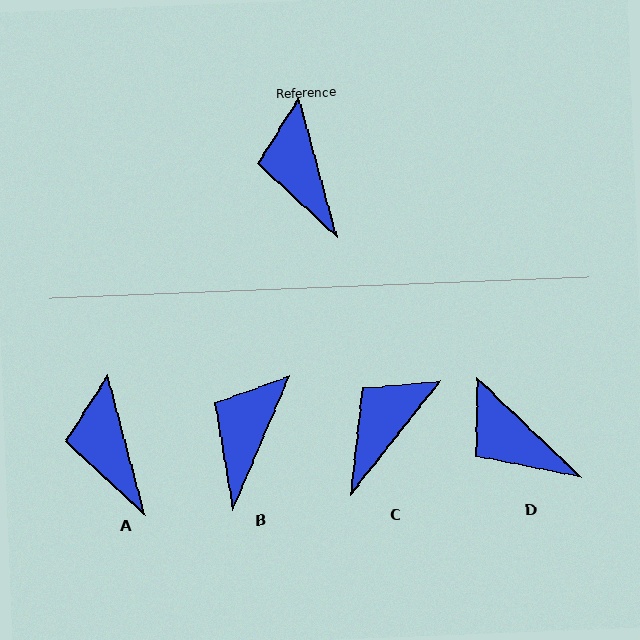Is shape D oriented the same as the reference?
No, it is off by about 31 degrees.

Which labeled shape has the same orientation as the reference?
A.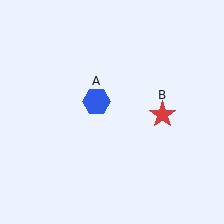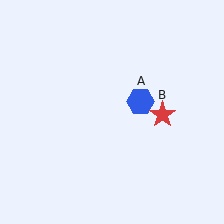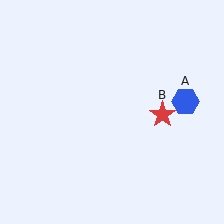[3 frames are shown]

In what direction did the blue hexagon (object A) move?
The blue hexagon (object A) moved right.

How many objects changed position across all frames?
1 object changed position: blue hexagon (object A).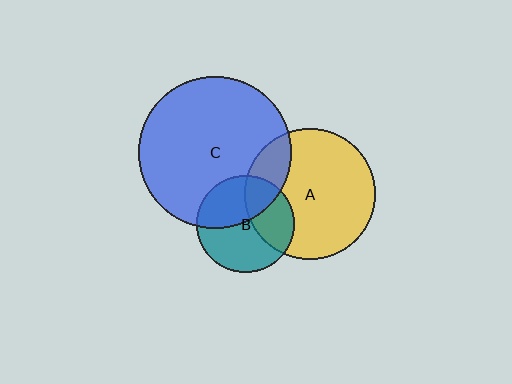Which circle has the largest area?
Circle C (blue).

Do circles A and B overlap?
Yes.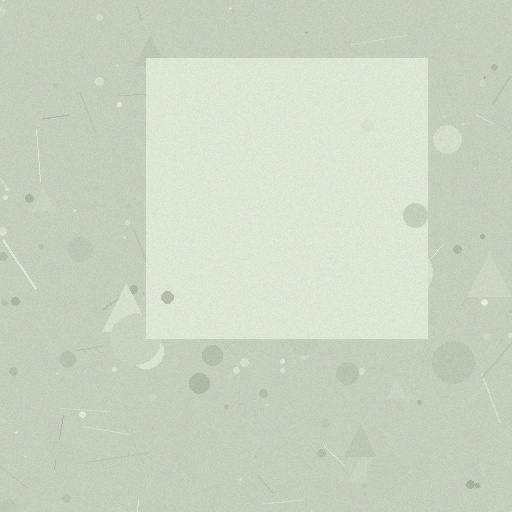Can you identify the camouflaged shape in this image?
The camouflaged shape is a square.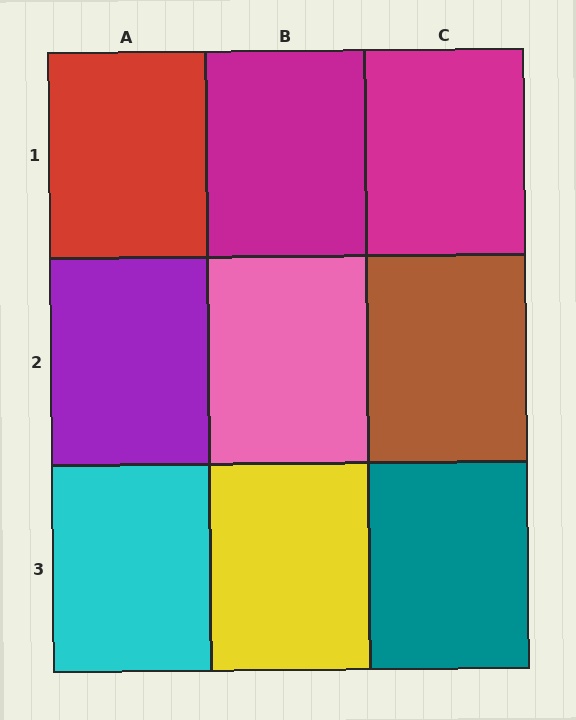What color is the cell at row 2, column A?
Purple.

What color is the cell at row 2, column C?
Brown.